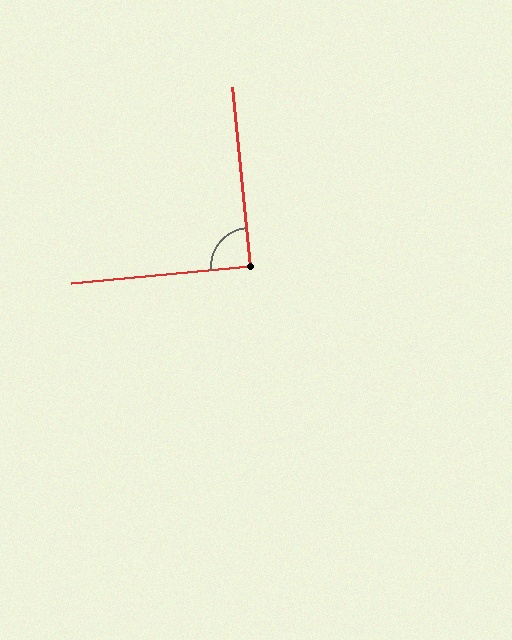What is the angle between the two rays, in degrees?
Approximately 90 degrees.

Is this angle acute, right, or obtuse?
It is approximately a right angle.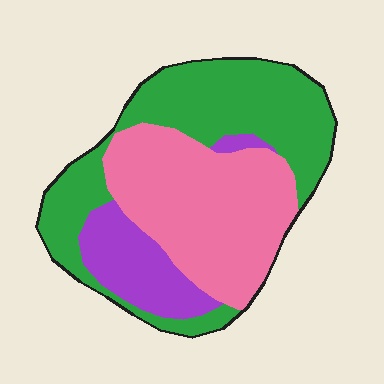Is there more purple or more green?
Green.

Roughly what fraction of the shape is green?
Green covers 43% of the shape.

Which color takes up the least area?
Purple, at roughly 15%.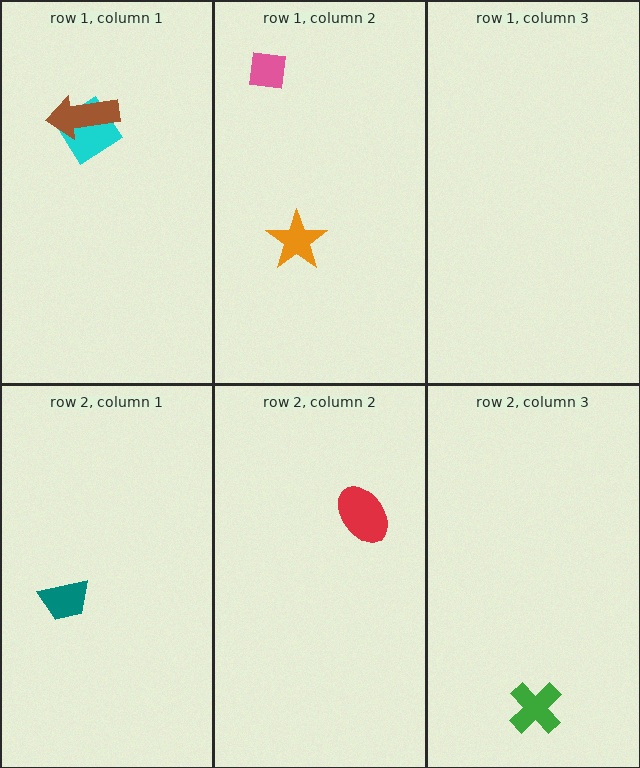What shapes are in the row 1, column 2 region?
The orange star, the pink square.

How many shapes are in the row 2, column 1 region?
1.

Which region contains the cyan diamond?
The row 1, column 1 region.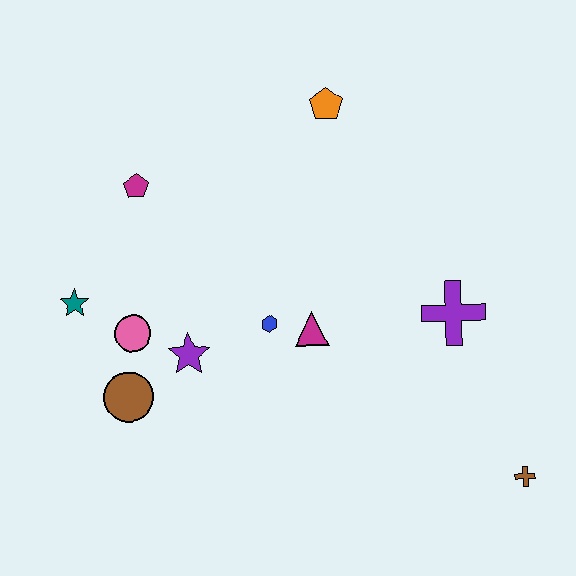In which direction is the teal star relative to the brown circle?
The teal star is above the brown circle.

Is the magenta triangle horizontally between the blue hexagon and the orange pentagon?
Yes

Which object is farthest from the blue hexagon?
The brown cross is farthest from the blue hexagon.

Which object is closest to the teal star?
The pink circle is closest to the teal star.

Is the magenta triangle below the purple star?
No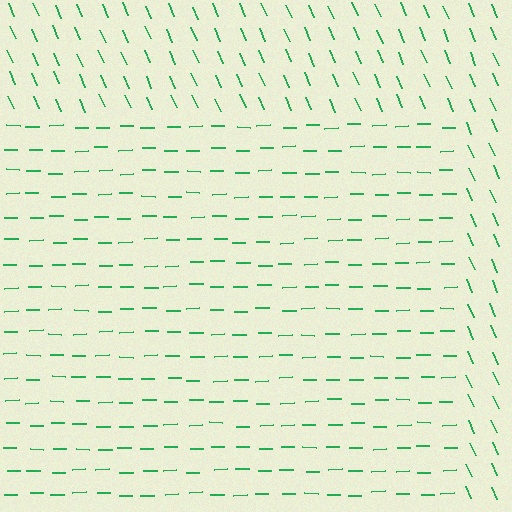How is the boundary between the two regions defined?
The boundary is defined purely by a change in line orientation (approximately 68 degrees difference). All lines are the same color and thickness.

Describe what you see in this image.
The image is filled with small green line segments. A rectangle region in the image has lines oriented differently from the surrounding lines, creating a visible texture boundary.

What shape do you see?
I see a rectangle.